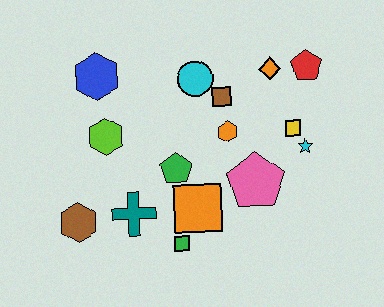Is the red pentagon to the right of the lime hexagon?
Yes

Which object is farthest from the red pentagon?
The brown hexagon is farthest from the red pentagon.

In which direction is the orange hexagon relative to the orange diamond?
The orange hexagon is below the orange diamond.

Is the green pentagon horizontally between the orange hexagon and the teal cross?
Yes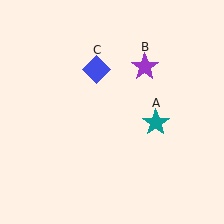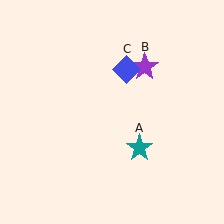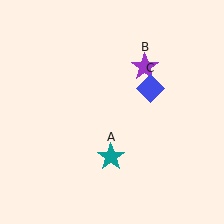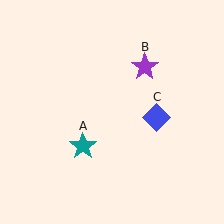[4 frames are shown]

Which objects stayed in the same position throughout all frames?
Purple star (object B) remained stationary.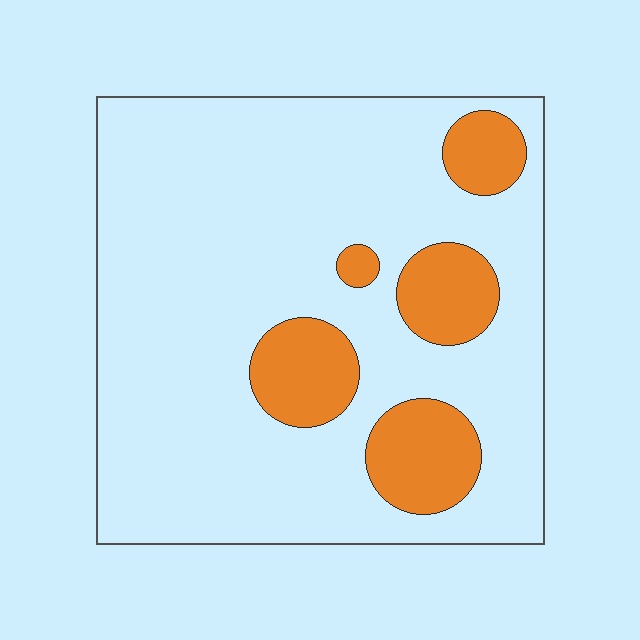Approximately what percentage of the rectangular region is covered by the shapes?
Approximately 20%.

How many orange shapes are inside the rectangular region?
5.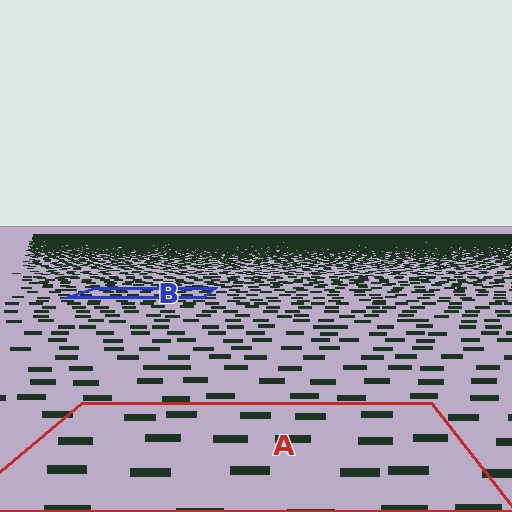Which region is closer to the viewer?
Region A is closer. The texture elements there are larger and more spread out.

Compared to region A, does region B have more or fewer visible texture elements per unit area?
Region B has more texture elements per unit area — they are packed more densely because it is farther away.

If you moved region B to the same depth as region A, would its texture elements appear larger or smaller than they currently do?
They would appear larger. At a closer depth, the same texture elements are projected at a bigger on-screen size.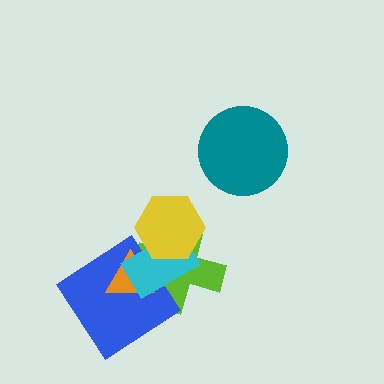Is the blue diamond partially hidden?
Yes, it is partially covered by another shape.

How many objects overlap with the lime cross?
4 objects overlap with the lime cross.